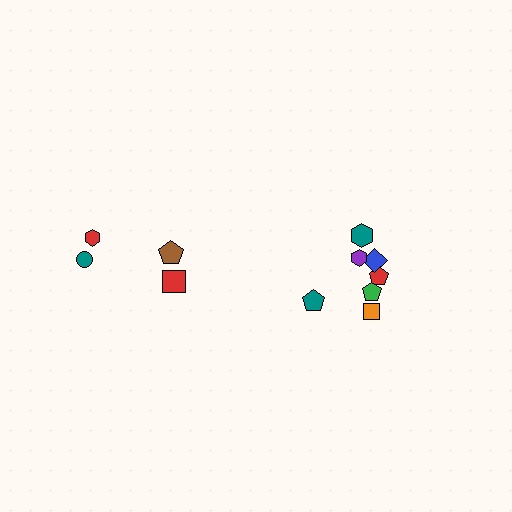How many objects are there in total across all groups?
There are 11 objects.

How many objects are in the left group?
There are 4 objects.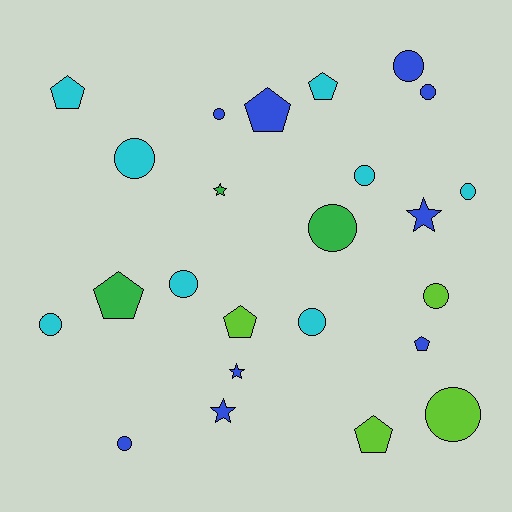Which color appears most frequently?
Blue, with 9 objects.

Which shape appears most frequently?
Circle, with 13 objects.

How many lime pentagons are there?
There are 2 lime pentagons.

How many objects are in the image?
There are 24 objects.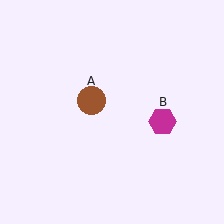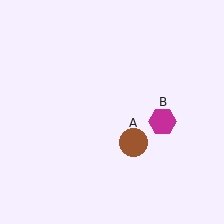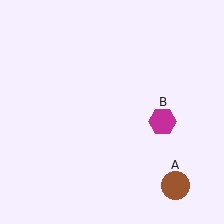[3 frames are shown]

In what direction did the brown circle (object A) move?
The brown circle (object A) moved down and to the right.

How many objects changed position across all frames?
1 object changed position: brown circle (object A).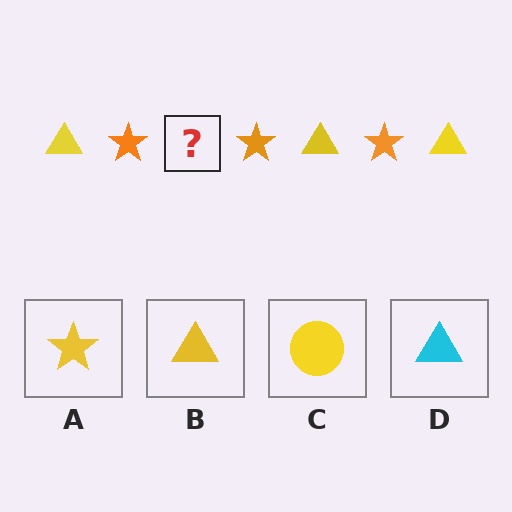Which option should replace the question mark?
Option B.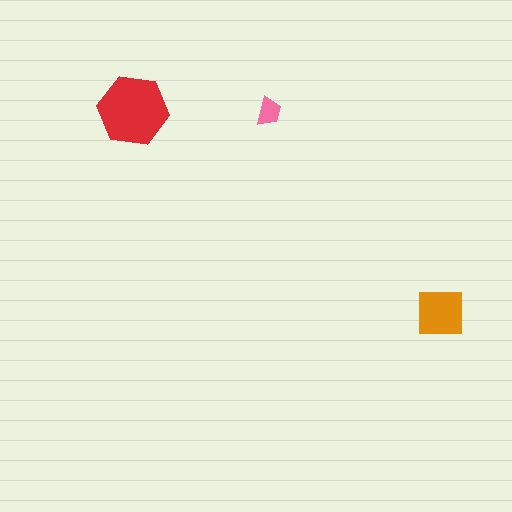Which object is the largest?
The red hexagon.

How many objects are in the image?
There are 3 objects in the image.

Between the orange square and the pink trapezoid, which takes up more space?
The orange square.